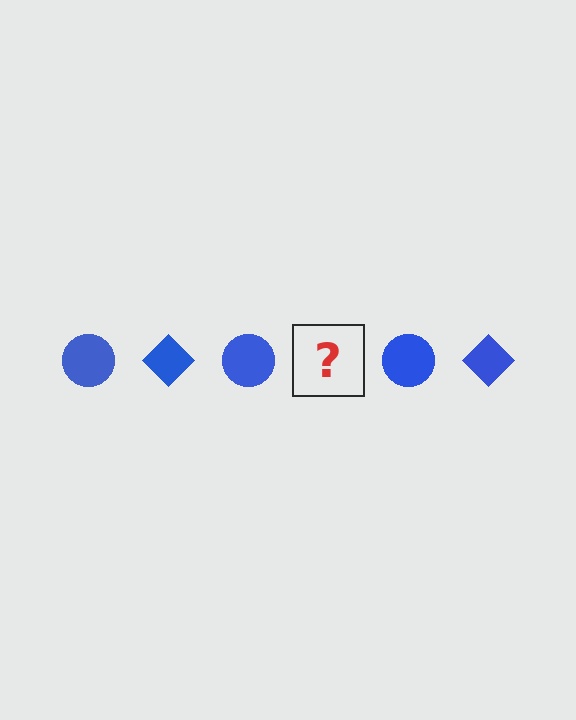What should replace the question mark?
The question mark should be replaced with a blue diamond.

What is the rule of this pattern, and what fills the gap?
The rule is that the pattern cycles through circle, diamond shapes in blue. The gap should be filled with a blue diamond.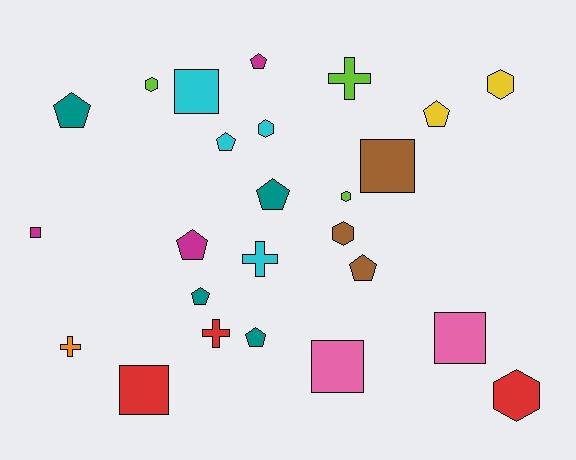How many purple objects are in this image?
There are no purple objects.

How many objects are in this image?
There are 25 objects.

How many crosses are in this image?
There are 4 crosses.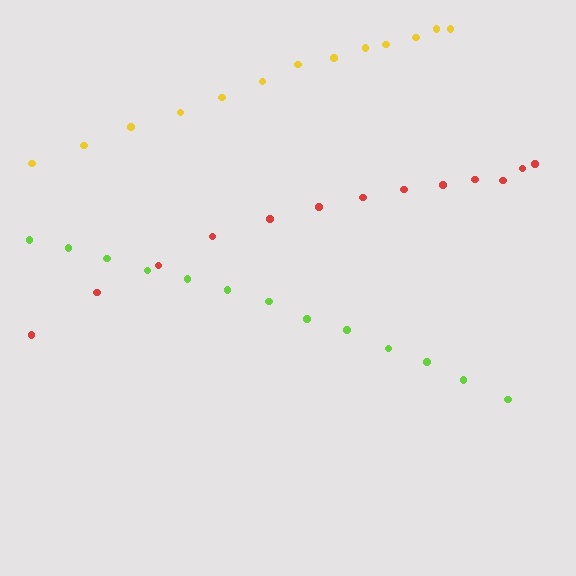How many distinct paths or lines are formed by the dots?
There are 3 distinct paths.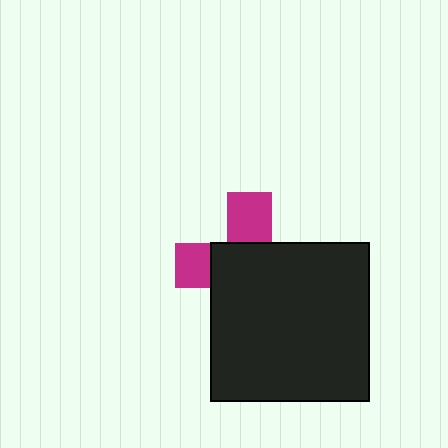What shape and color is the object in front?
The object in front is a black square.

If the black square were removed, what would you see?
You would see the complete magenta cross.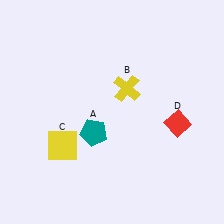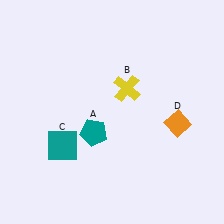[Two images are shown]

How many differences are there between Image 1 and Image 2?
There are 2 differences between the two images.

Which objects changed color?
C changed from yellow to teal. D changed from red to orange.